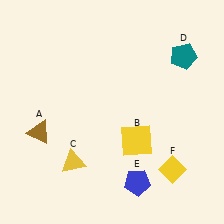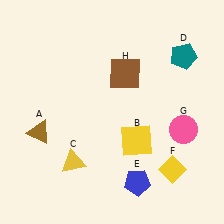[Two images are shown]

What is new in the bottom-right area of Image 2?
A pink circle (G) was added in the bottom-right area of Image 2.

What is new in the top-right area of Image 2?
A brown square (H) was added in the top-right area of Image 2.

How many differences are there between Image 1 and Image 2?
There are 2 differences between the two images.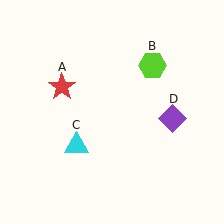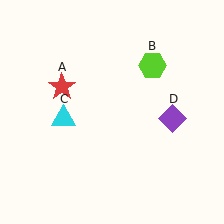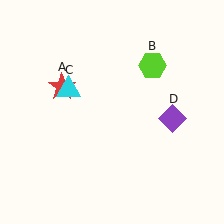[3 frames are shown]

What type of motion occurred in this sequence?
The cyan triangle (object C) rotated clockwise around the center of the scene.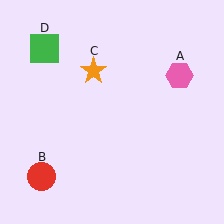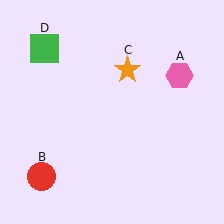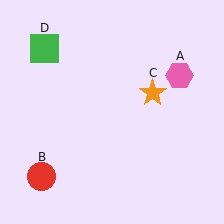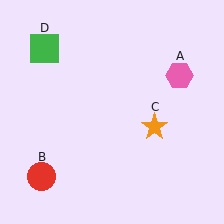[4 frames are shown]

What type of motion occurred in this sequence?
The orange star (object C) rotated clockwise around the center of the scene.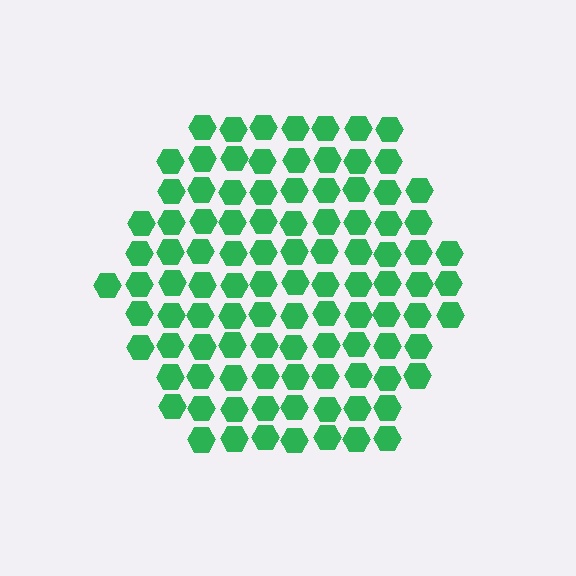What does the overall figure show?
The overall figure shows a hexagon.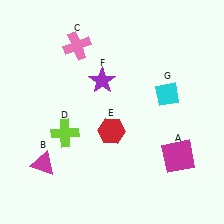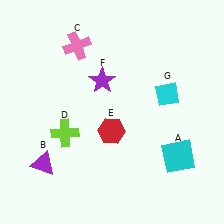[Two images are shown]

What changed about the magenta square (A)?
In Image 1, A is magenta. In Image 2, it changed to cyan.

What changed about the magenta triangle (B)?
In Image 1, B is magenta. In Image 2, it changed to purple.